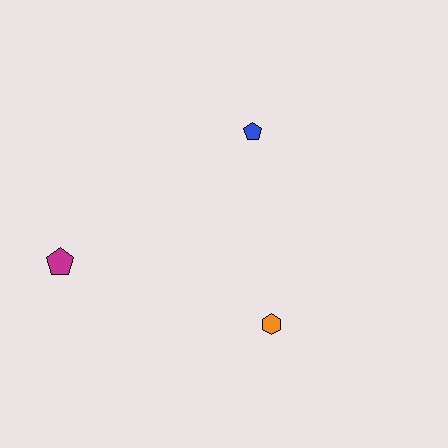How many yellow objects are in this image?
There are no yellow objects.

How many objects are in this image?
There are 3 objects.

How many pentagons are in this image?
There are 2 pentagons.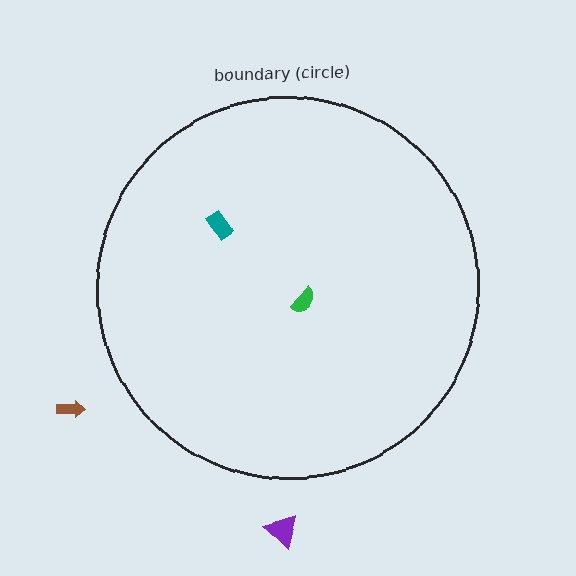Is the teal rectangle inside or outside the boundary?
Inside.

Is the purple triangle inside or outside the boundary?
Outside.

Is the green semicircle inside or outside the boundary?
Inside.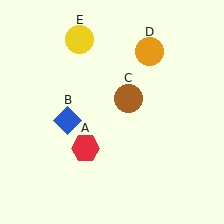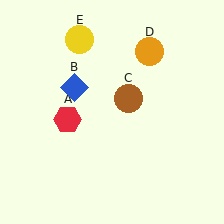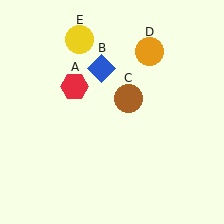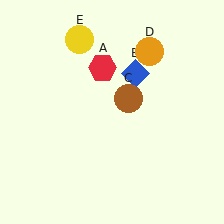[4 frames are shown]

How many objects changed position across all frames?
2 objects changed position: red hexagon (object A), blue diamond (object B).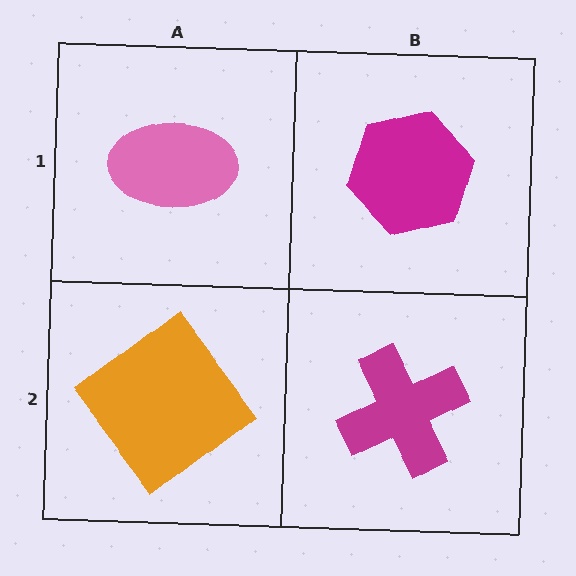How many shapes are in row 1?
2 shapes.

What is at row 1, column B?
A magenta hexagon.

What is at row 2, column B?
A magenta cross.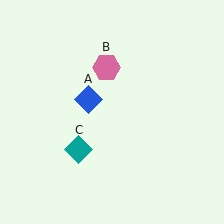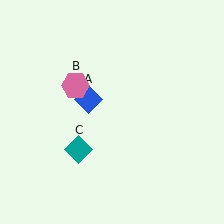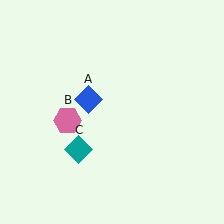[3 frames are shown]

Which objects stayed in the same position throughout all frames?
Blue diamond (object A) and teal diamond (object C) remained stationary.